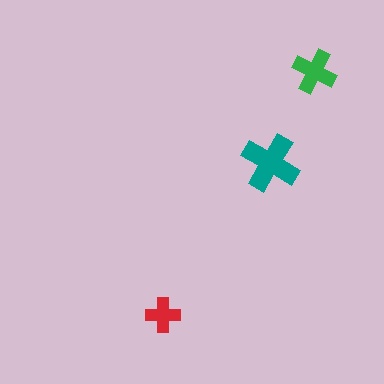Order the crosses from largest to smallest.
the teal one, the green one, the red one.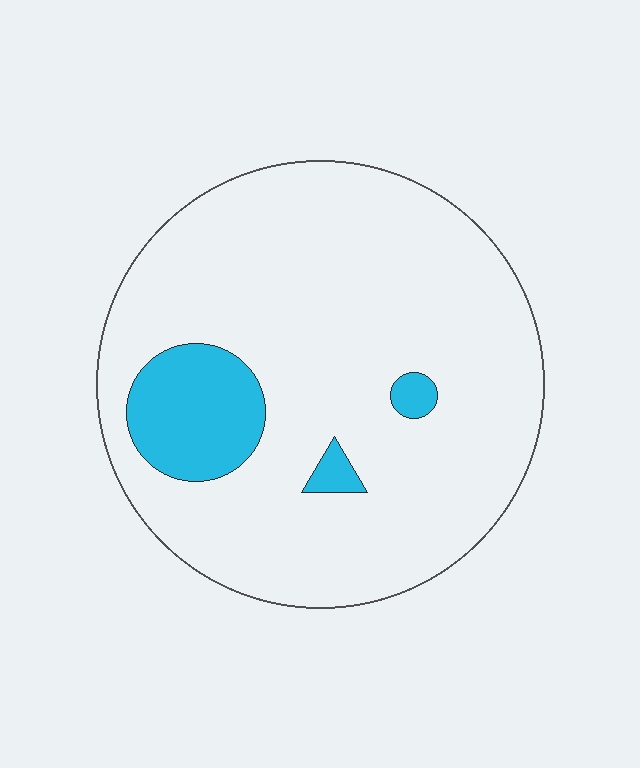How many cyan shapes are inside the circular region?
3.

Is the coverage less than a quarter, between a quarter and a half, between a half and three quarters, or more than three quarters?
Less than a quarter.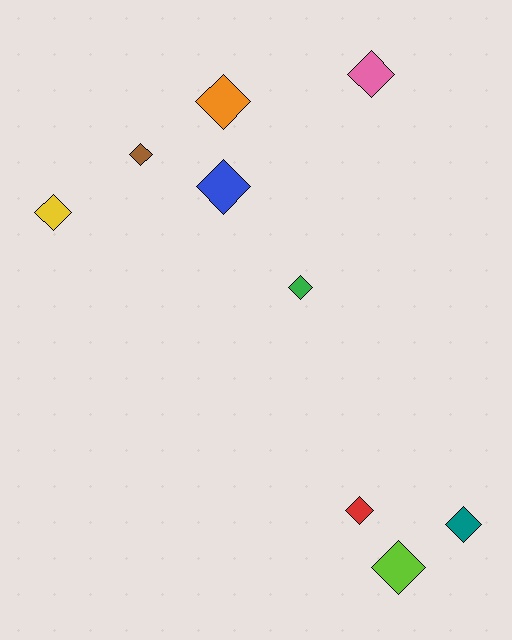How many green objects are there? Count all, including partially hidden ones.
There is 1 green object.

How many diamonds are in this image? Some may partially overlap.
There are 9 diamonds.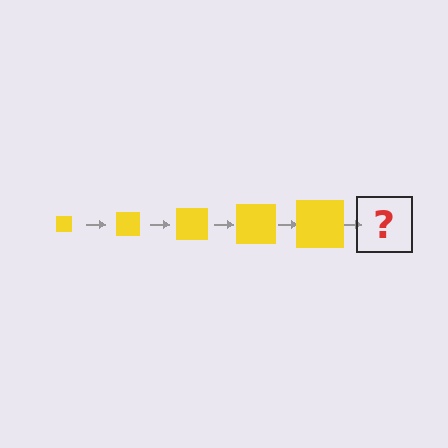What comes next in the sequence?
The next element should be a yellow square, larger than the previous one.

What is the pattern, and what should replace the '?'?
The pattern is that the square gets progressively larger each step. The '?' should be a yellow square, larger than the previous one.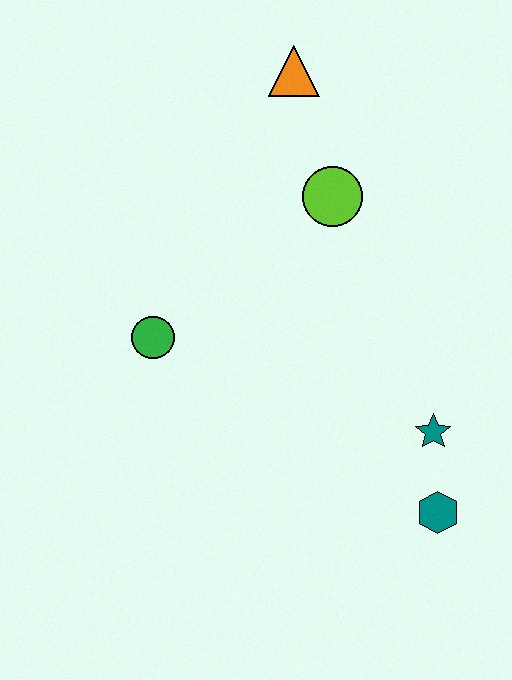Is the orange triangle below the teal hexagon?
No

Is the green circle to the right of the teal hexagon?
No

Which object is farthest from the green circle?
The teal hexagon is farthest from the green circle.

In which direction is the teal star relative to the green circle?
The teal star is to the right of the green circle.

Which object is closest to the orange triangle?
The lime circle is closest to the orange triangle.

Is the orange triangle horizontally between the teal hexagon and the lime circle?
No